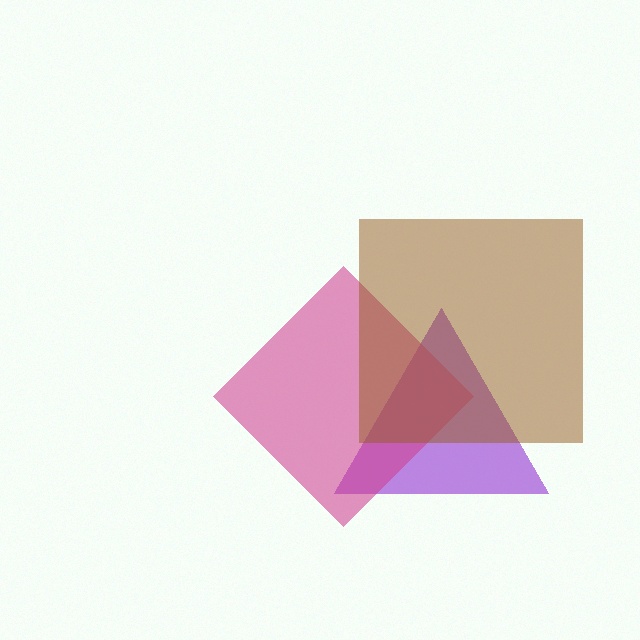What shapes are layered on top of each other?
The layered shapes are: a purple triangle, a magenta diamond, a brown square.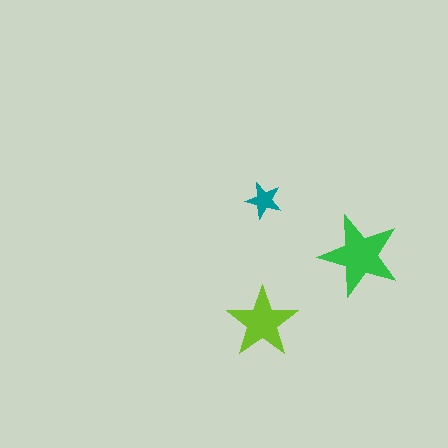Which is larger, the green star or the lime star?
The green one.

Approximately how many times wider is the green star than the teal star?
About 2 times wider.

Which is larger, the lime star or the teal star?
The lime one.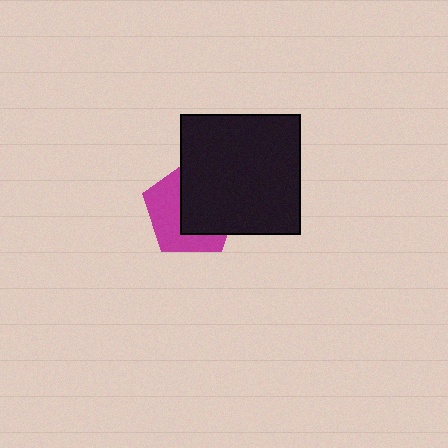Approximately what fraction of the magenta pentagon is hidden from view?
Roughly 55% of the magenta pentagon is hidden behind the black square.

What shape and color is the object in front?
The object in front is a black square.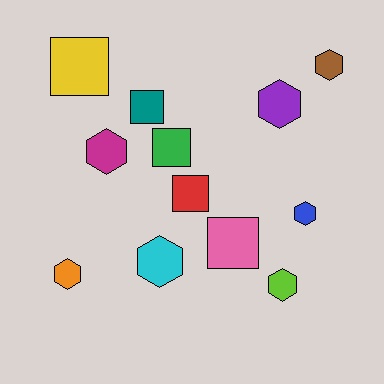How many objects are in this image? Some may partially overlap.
There are 12 objects.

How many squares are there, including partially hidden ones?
There are 5 squares.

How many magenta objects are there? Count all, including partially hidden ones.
There is 1 magenta object.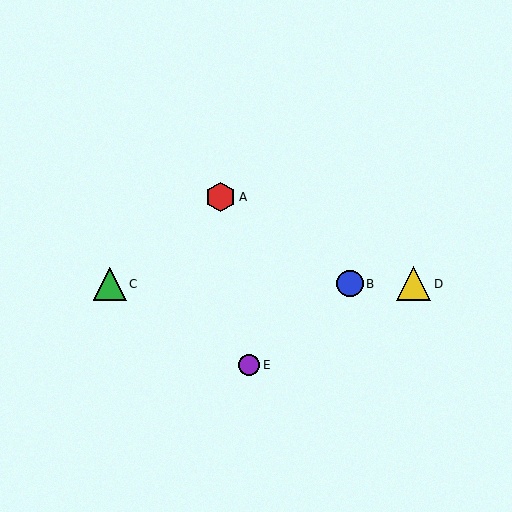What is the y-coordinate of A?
Object A is at y≈197.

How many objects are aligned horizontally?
3 objects (B, C, D) are aligned horizontally.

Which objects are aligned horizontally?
Objects B, C, D are aligned horizontally.